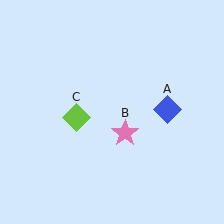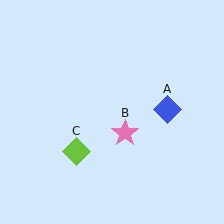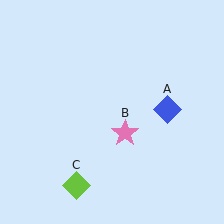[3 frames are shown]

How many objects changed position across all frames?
1 object changed position: lime diamond (object C).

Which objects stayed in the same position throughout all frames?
Blue diamond (object A) and pink star (object B) remained stationary.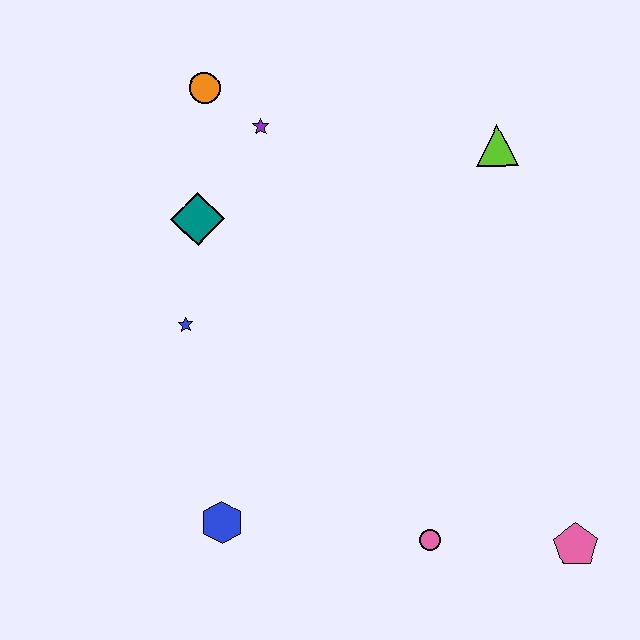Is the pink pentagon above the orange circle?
No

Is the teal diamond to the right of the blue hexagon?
No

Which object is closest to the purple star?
The orange circle is closest to the purple star.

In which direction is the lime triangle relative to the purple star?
The lime triangle is to the right of the purple star.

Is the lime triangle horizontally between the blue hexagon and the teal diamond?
No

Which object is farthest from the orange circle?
The pink pentagon is farthest from the orange circle.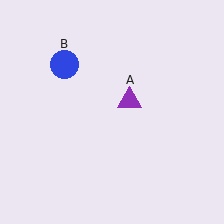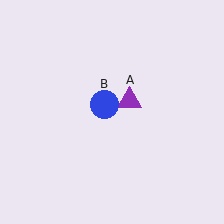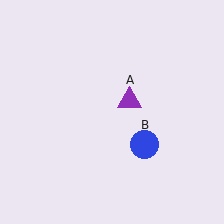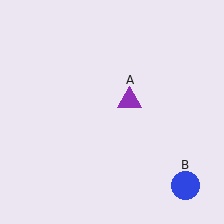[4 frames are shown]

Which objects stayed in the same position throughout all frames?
Purple triangle (object A) remained stationary.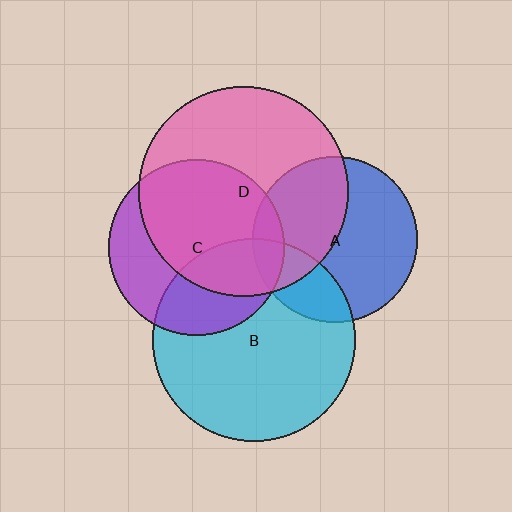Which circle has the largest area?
Circle D (pink).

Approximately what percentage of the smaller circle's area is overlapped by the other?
Approximately 10%.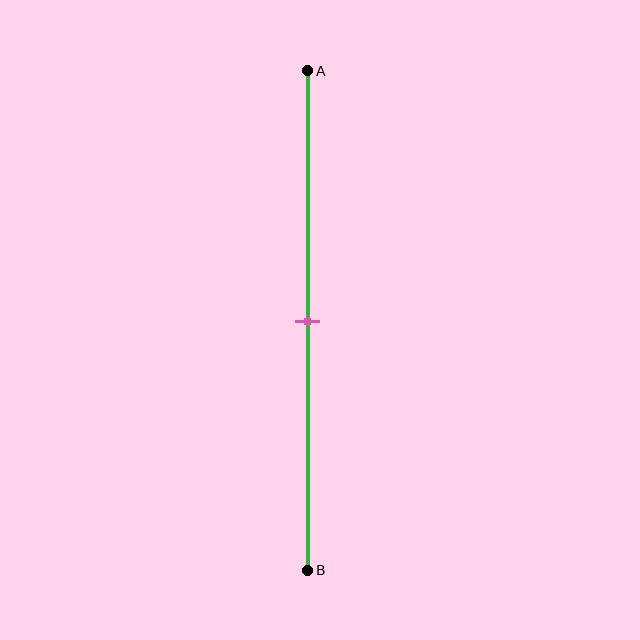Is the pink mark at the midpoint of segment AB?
Yes, the mark is approximately at the midpoint.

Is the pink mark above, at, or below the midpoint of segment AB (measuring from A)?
The pink mark is approximately at the midpoint of segment AB.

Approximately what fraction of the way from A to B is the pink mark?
The pink mark is approximately 50% of the way from A to B.